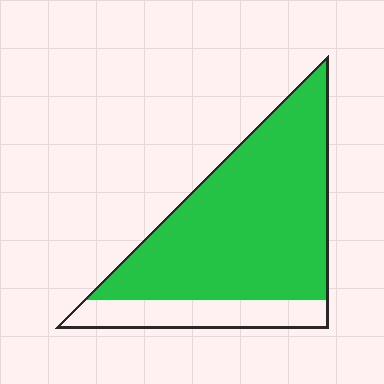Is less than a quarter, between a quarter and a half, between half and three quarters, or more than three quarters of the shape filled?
More than three quarters.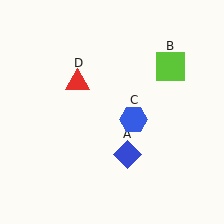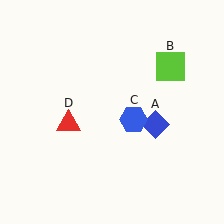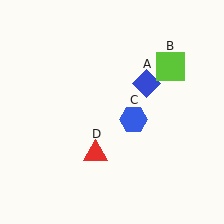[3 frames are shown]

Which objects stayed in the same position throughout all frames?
Lime square (object B) and blue hexagon (object C) remained stationary.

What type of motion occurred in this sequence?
The blue diamond (object A), red triangle (object D) rotated counterclockwise around the center of the scene.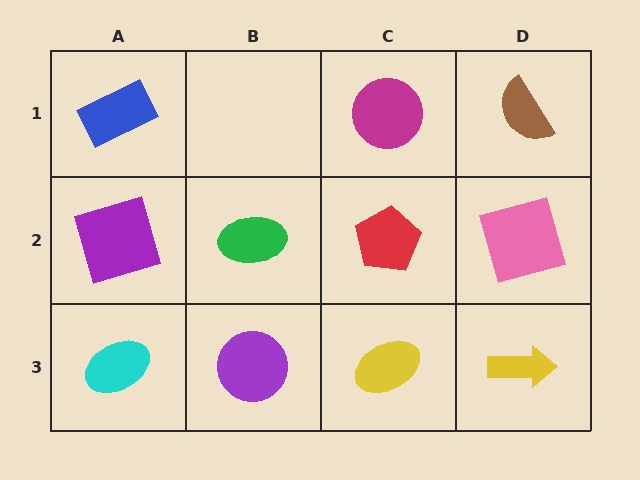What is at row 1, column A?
A blue rectangle.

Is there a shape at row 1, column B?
No, that cell is empty.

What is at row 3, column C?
A yellow ellipse.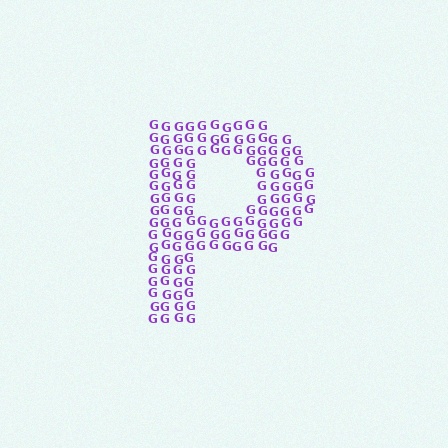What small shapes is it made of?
It is made of small letter G's.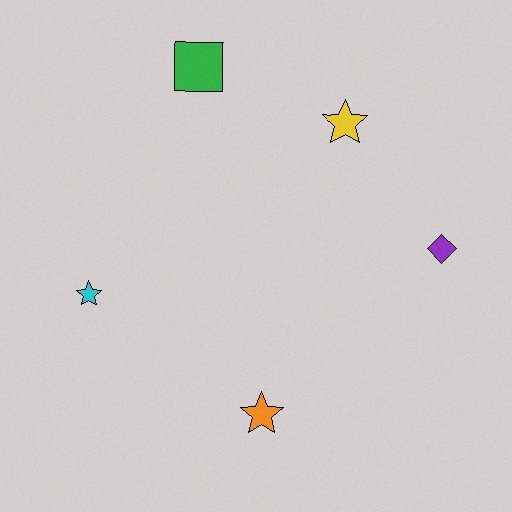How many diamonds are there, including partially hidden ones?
There is 1 diamond.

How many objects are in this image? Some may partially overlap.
There are 5 objects.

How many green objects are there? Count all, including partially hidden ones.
There is 1 green object.